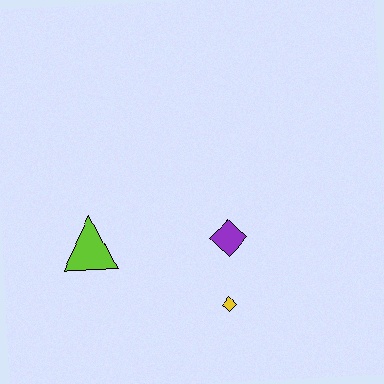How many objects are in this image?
There are 3 objects.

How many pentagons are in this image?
There are no pentagons.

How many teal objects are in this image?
There are no teal objects.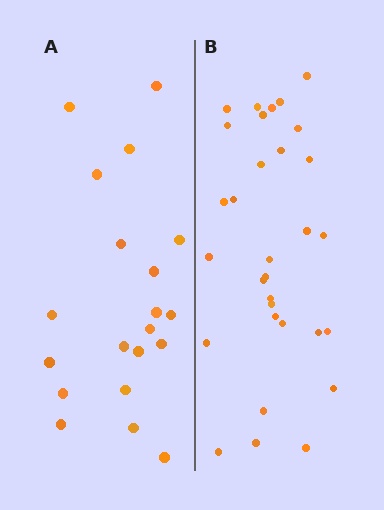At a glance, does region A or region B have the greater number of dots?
Region B (the right region) has more dots.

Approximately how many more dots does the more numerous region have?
Region B has roughly 12 or so more dots than region A.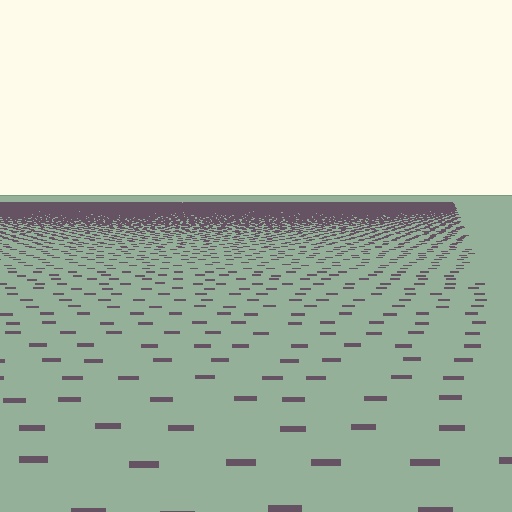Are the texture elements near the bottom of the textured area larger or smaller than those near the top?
Larger. Near the bottom, elements are closer to the viewer and appear at a bigger on-screen size.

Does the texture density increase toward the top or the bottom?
Density increases toward the top.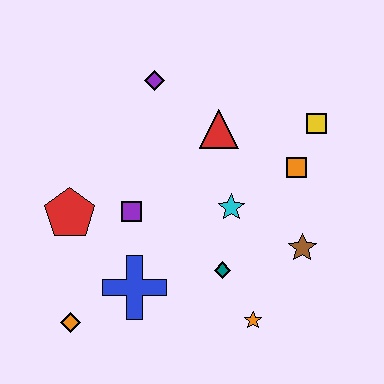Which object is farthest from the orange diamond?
The yellow square is farthest from the orange diamond.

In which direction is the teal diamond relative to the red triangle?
The teal diamond is below the red triangle.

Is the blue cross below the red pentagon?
Yes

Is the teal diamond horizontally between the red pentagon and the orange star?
Yes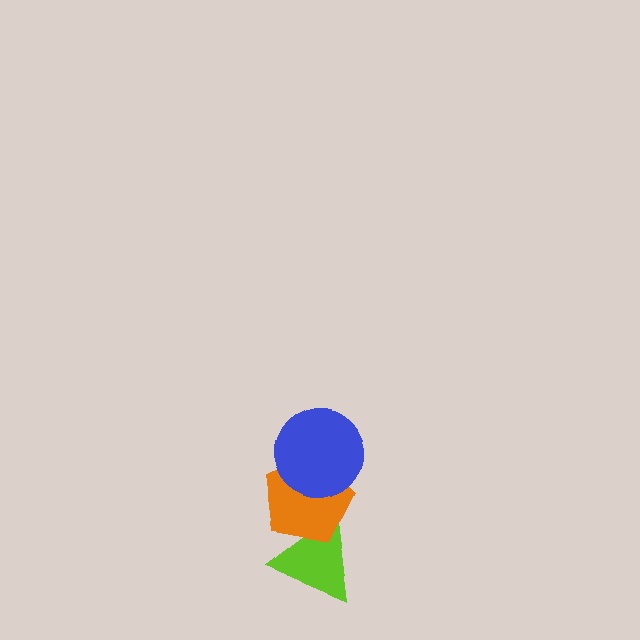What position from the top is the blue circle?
The blue circle is 1st from the top.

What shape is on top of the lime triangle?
The orange pentagon is on top of the lime triangle.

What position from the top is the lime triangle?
The lime triangle is 3rd from the top.